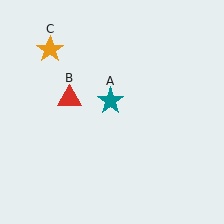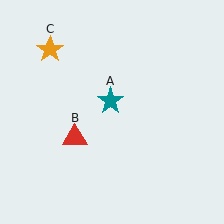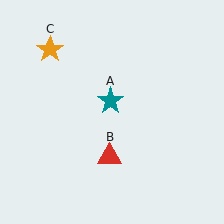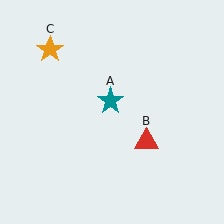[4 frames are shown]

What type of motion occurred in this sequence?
The red triangle (object B) rotated counterclockwise around the center of the scene.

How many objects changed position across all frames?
1 object changed position: red triangle (object B).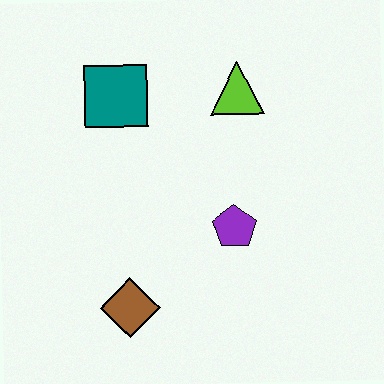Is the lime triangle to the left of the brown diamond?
No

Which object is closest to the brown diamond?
The purple pentagon is closest to the brown diamond.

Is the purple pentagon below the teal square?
Yes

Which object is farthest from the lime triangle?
The brown diamond is farthest from the lime triangle.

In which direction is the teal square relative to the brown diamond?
The teal square is above the brown diamond.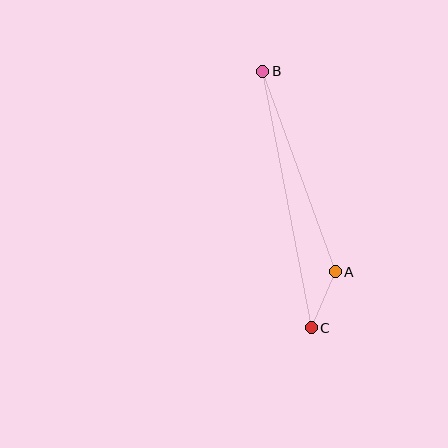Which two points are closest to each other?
Points A and C are closest to each other.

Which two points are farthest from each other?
Points B and C are farthest from each other.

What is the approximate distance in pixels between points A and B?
The distance between A and B is approximately 214 pixels.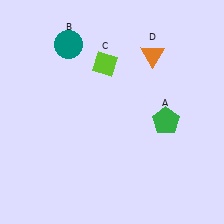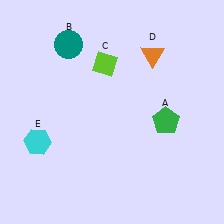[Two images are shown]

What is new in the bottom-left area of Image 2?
A cyan hexagon (E) was added in the bottom-left area of Image 2.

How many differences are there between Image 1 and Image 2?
There is 1 difference between the two images.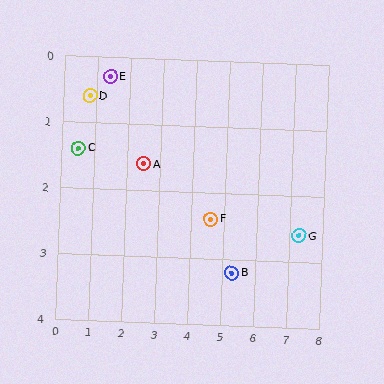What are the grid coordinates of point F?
Point F is at approximately (4.6, 2.4).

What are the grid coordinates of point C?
Point C is at approximately (0.5, 1.4).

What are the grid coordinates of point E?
Point E is at approximately (1.4, 0.3).